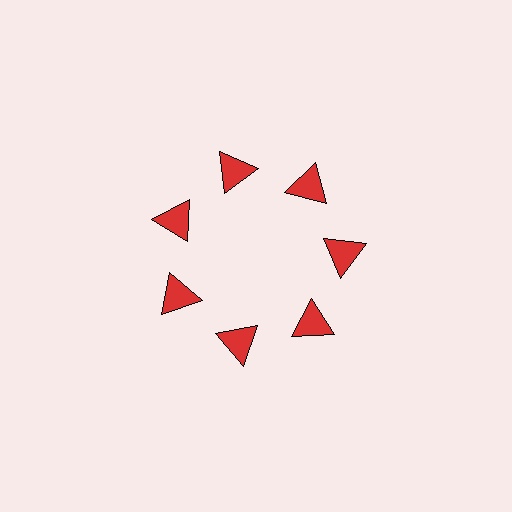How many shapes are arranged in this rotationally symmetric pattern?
There are 7 shapes, arranged in 7 groups of 1.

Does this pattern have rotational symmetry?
Yes, this pattern has 7-fold rotational symmetry. It looks the same after rotating 51 degrees around the center.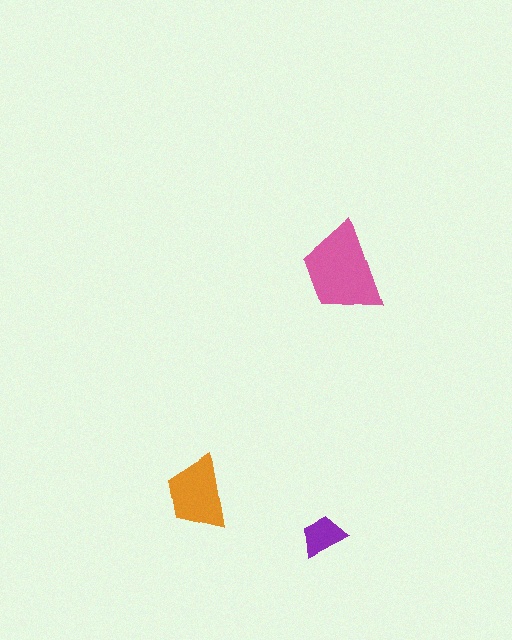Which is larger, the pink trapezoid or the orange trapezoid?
The pink one.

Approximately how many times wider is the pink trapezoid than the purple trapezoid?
About 2 times wider.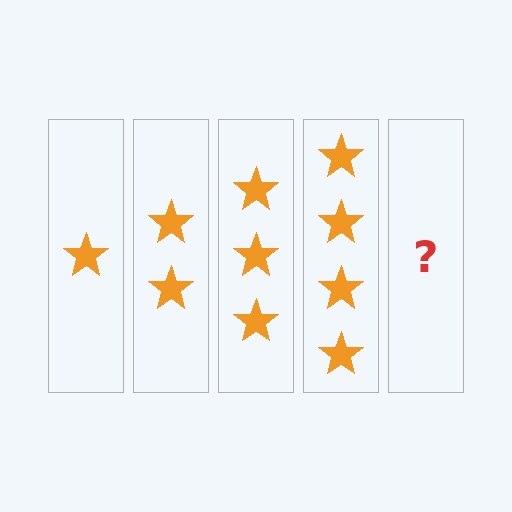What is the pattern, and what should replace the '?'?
The pattern is that each step adds one more star. The '?' should be 5 stars.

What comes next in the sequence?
The next element should be 5 stars.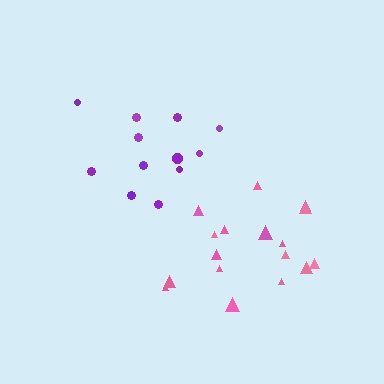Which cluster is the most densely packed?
Pink.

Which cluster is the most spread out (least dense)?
Purple.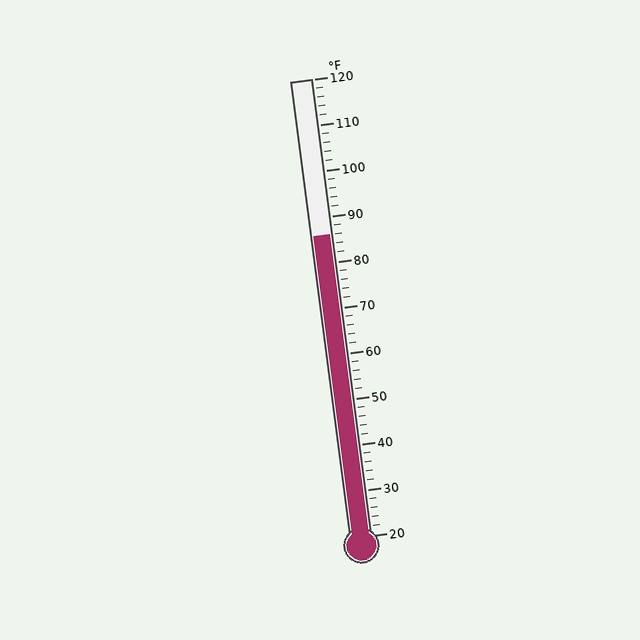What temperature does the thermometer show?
The thermometer shows approximately 86°F.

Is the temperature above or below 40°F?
The temperature is above 40°F.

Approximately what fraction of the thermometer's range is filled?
The thermometer is filled to approximately 65% of its range.